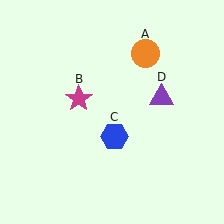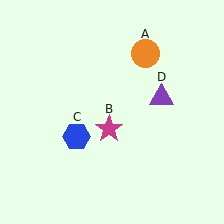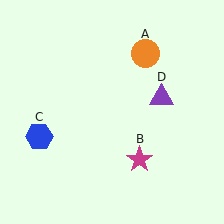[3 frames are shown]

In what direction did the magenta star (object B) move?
The magenta star (object B) moved down and to the right.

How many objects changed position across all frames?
2 objects changed position: magenta star (object B), blue hexagon (object C).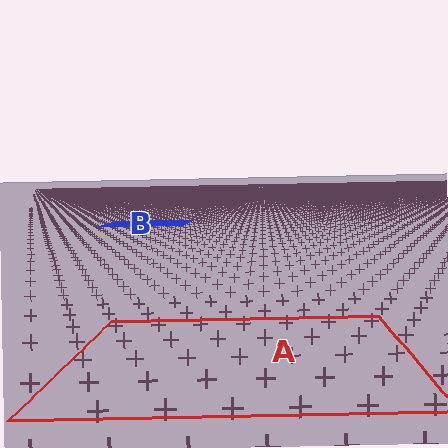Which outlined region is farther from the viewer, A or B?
Region B is farther from the viewer — the texture elements inside it appear smaller and more densely packed.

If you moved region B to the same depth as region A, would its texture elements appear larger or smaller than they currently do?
They would appear larger. At a closer depth, the same texture elements are projected at a bigger on-screen size.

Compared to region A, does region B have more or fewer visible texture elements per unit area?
Region B has more texture elements per unit area — they are packed more densely because it is farther away.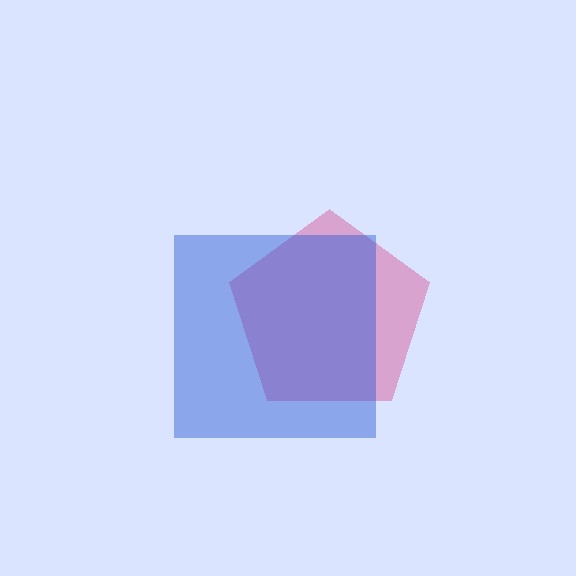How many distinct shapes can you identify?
There are 2 distinct shapes: a pink pentagon, a blue square.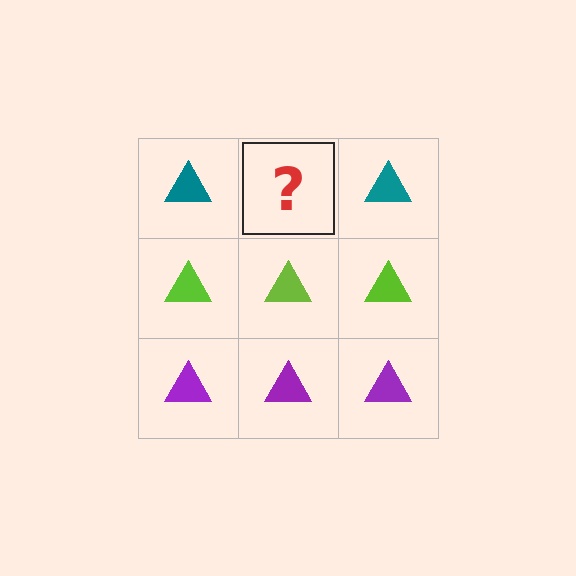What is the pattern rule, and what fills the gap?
The rule is that each row has a consistent color. The gap should be filled with a teal triangle.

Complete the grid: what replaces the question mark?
The question mark should be replaced with a teal triangle.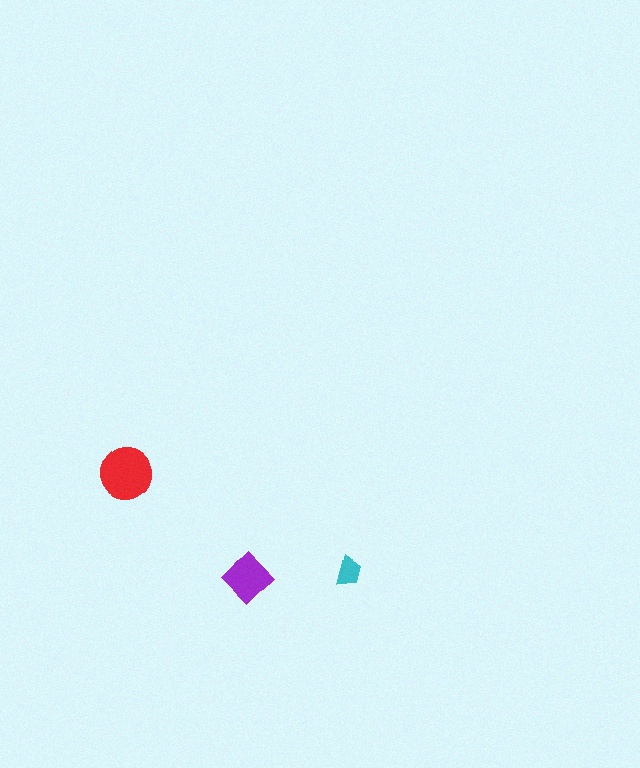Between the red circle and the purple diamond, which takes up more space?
The red circle.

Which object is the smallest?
The cyan trapezoid.